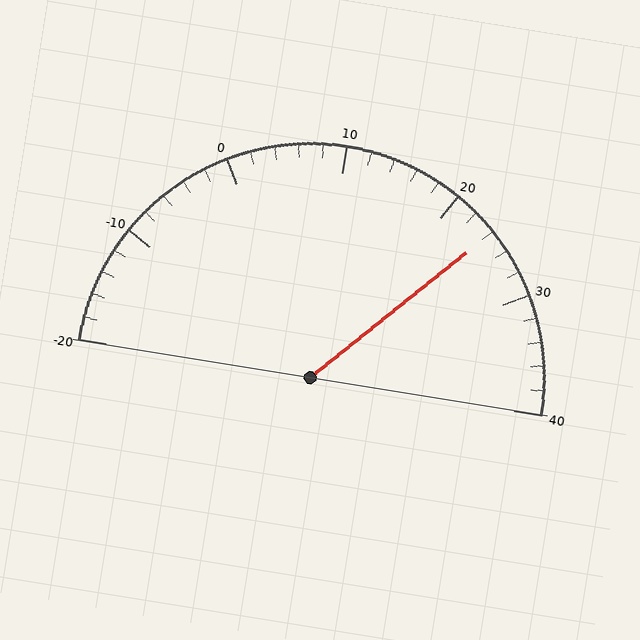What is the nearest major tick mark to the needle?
The nearest major tick mark is 20.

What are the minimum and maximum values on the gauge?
The gauge ranges from -20 to 40.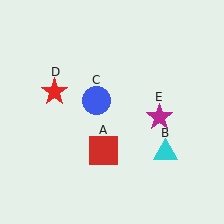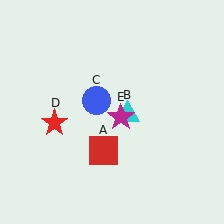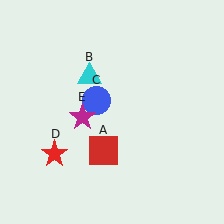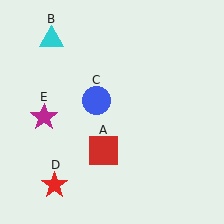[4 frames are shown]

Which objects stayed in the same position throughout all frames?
Red square (object A) and blue circle (object C) remained stationary.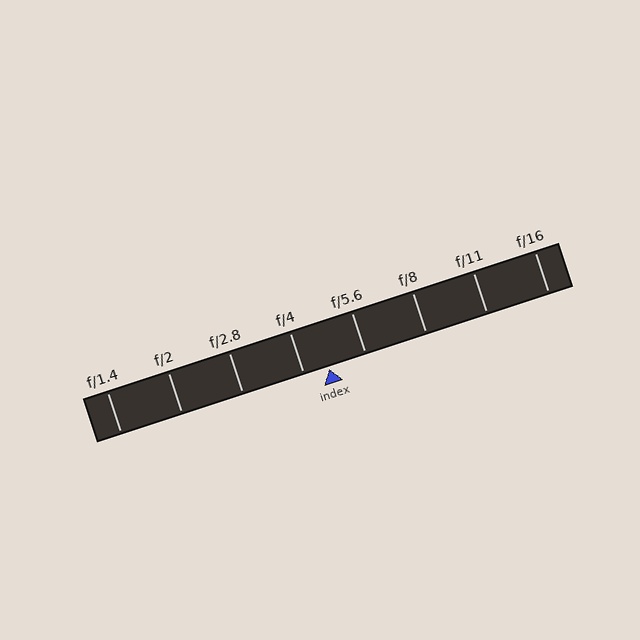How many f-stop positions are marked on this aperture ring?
There are 8 f-stop positions marked.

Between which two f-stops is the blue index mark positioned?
The index mark is between f/4 and f/5.6.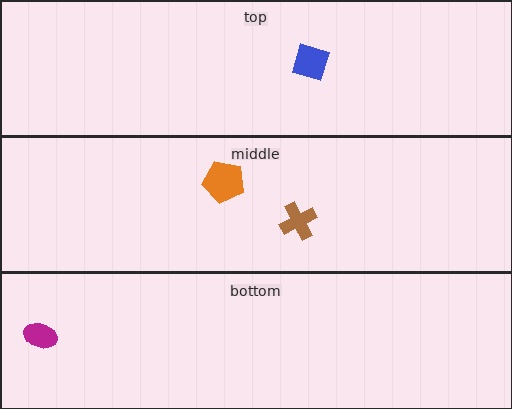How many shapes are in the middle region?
2.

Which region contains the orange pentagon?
The middle region.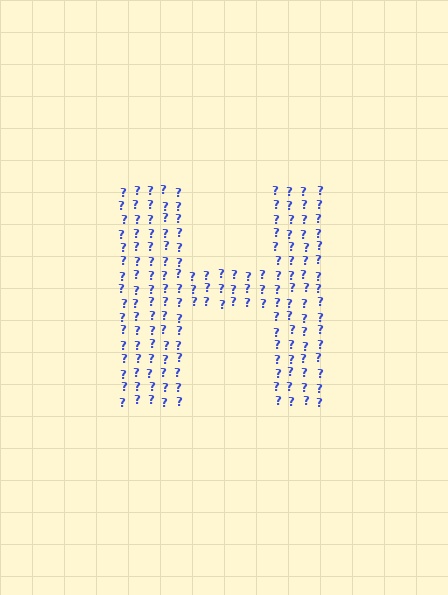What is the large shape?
The large shape is the letter H.